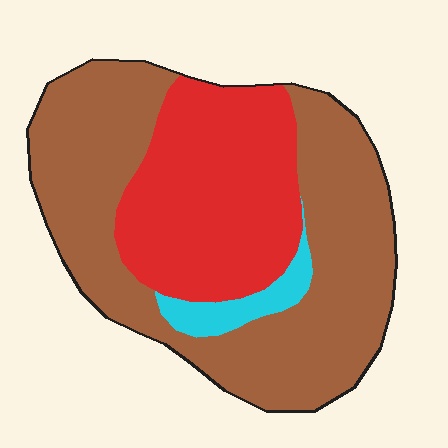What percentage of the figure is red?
Red covers around 35% of the figure.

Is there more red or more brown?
Brown.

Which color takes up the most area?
Brown, at roughly 60%.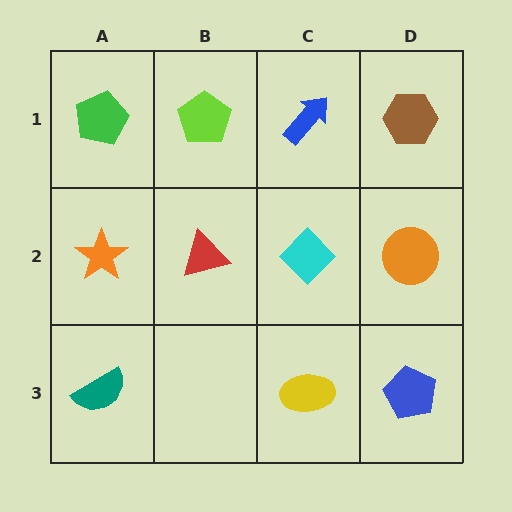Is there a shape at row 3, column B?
No, that cell is empty.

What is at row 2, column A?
An orange star.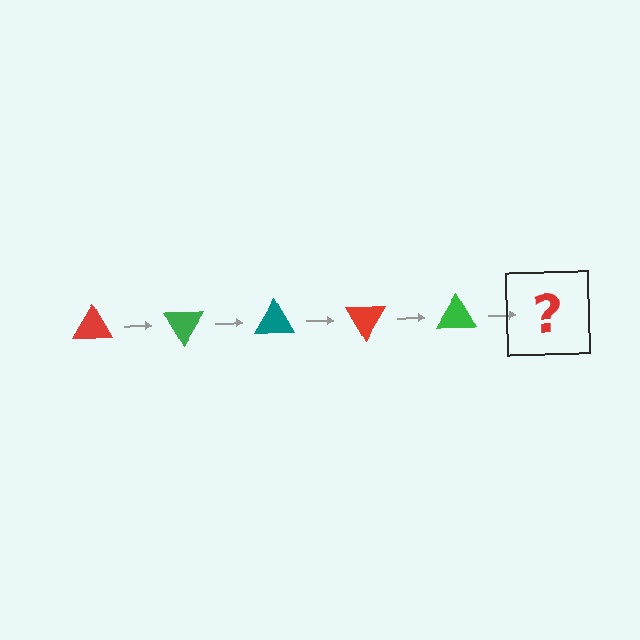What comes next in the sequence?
The next element should be a teal triangle, rotated 300 degrees from the start.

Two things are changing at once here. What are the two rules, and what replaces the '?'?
The two rules are that it rotates 60 degrees each step and the color cycles through red, green, and teal. The '?' should be a teal triangle, rotated 300 degrees from the start.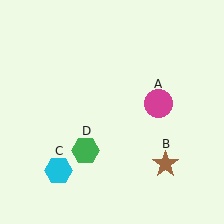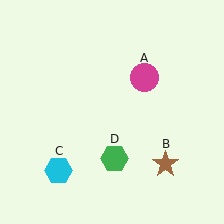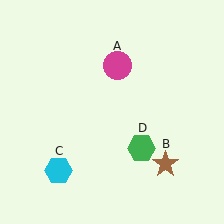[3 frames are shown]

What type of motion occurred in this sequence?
The magenta circle (object A), green hexagon (object D) rotated counterclockwise around the center of the scene.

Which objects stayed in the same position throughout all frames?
Brown star (object B) and cyan hexagon (object C) remained stationary.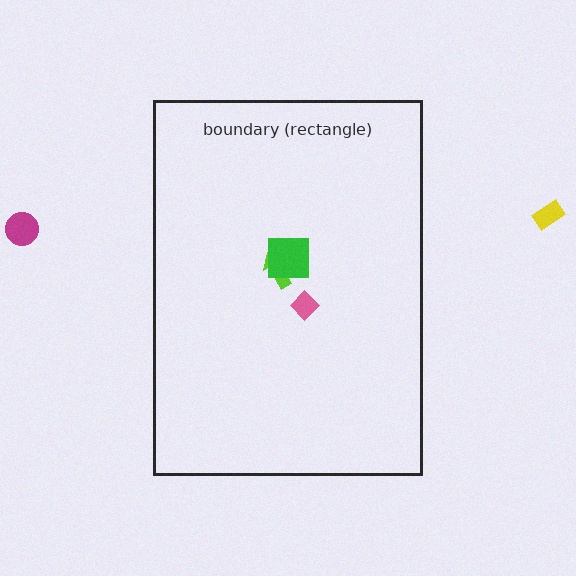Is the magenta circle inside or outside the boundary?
Outside.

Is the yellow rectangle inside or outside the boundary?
Outside.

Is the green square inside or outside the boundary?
Inside.